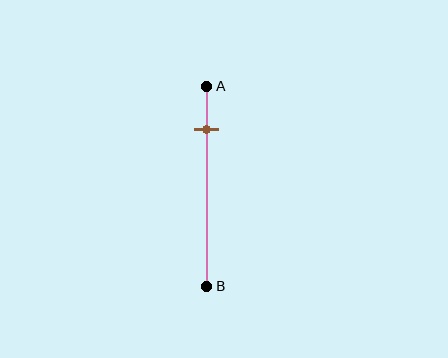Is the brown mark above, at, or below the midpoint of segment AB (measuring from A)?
The brown mark is above the midpoint of segment AB.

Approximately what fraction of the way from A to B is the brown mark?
The brown mark is approximately 20% of the way from A to B.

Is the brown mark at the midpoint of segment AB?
No, the mark is at about 20% from A, not at the 50% midpoint.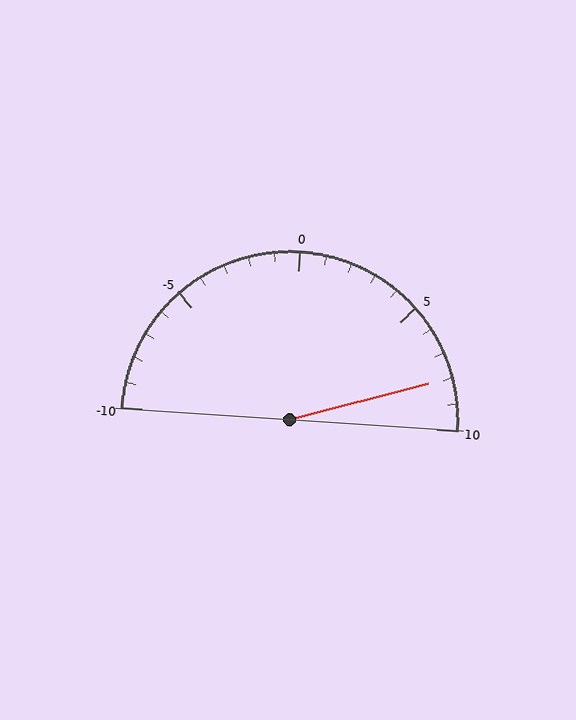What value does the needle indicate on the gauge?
The needle indicates approximately 8.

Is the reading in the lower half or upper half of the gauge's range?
The reading is in the upper half of the range (-10 to 10).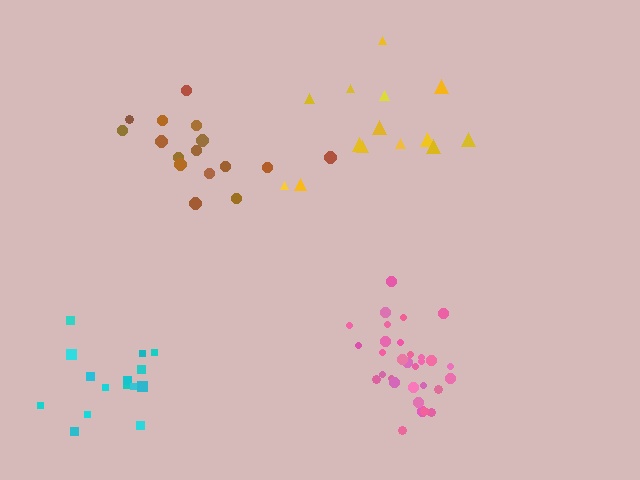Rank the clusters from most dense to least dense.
pink, cyan, brown, yellow.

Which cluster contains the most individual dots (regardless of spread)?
Pink (31).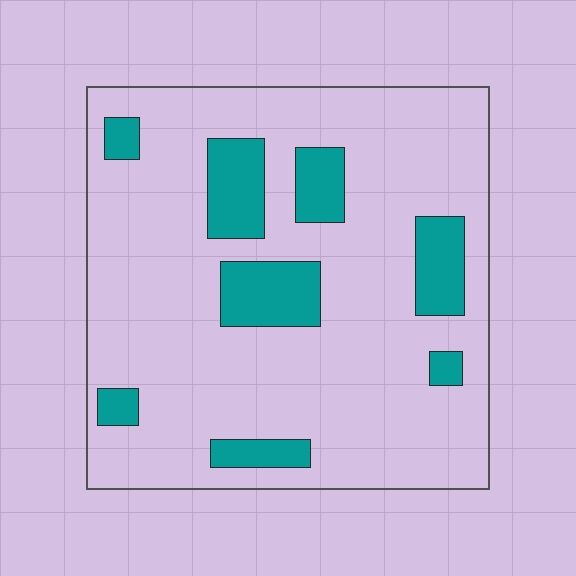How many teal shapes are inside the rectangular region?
8.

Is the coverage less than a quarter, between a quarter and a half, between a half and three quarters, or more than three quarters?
Less than a quarter.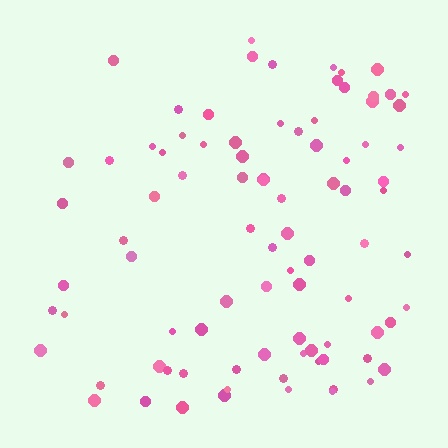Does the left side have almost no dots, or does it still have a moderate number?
Still a moderate number, just noticeably fewer than the right.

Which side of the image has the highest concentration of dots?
The right.